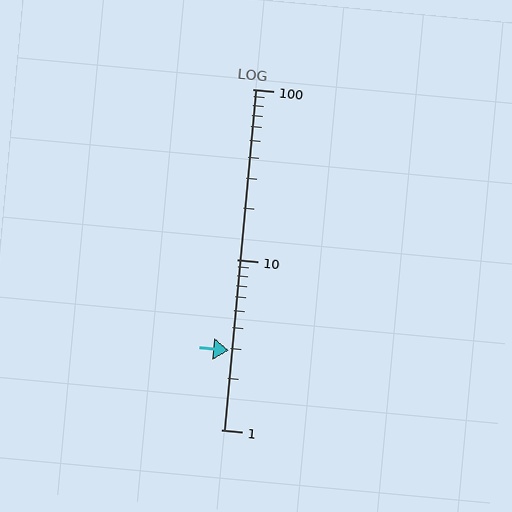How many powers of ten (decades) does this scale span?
The scale spans 2 decades, from 1 to 100.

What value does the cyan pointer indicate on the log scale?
The pointer indicates approximately 2.9.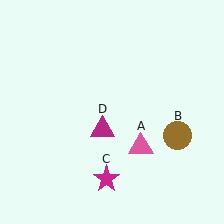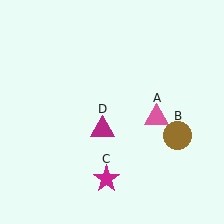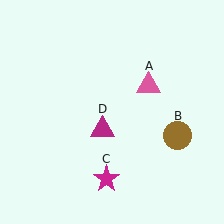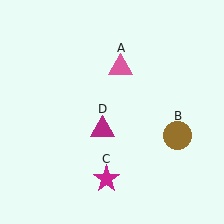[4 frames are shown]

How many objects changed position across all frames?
1 object changed position: pink triangle (object A).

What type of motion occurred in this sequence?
The pink triangle (object A) rotated counterclockwise around the center of the scene.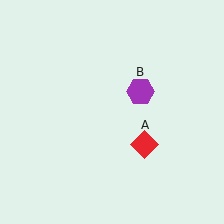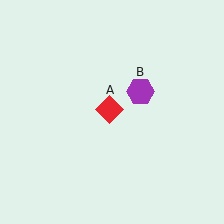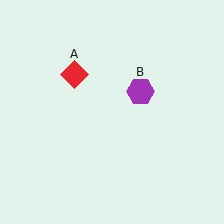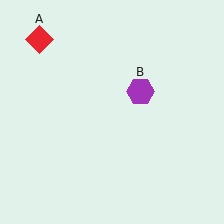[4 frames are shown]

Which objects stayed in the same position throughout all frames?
Purple hexagon (object B) remained stationary.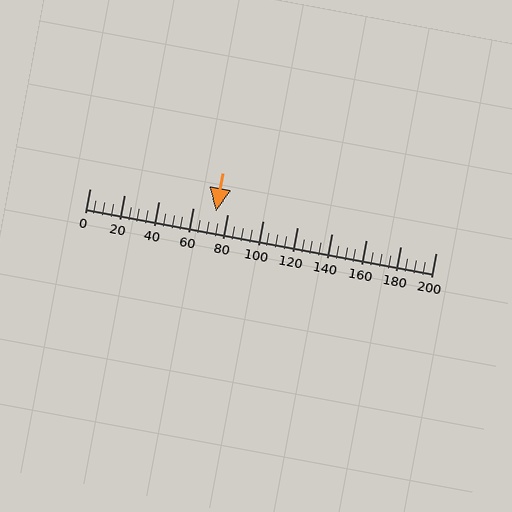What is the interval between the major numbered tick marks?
The major tick marks are spaced 20 units apart.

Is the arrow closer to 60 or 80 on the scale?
The arrow is closer to 80.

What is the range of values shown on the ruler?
The ruler shows values from 0 to 200.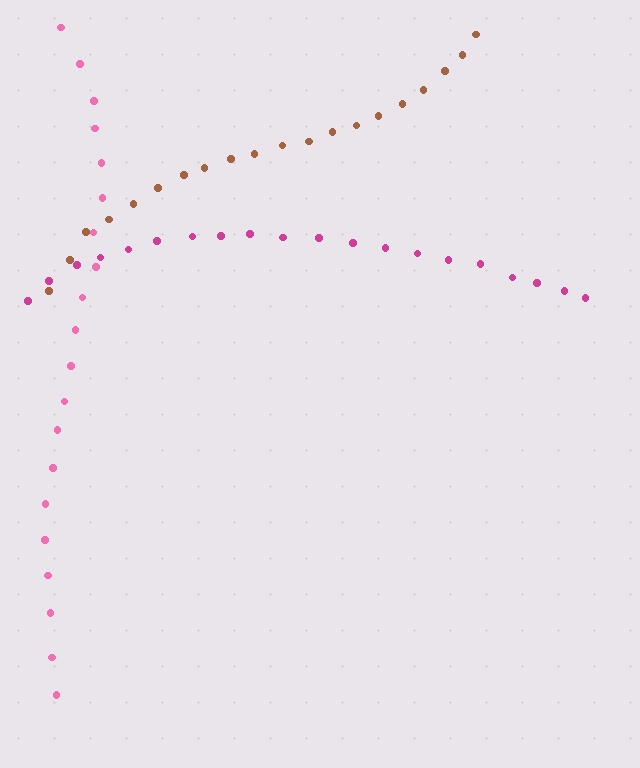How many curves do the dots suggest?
There are 3 distinct paths.